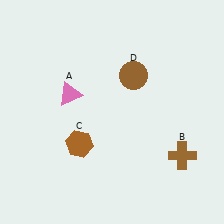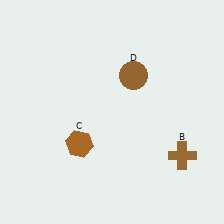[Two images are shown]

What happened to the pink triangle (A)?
The pink triangle (A) was removed in Image 2. It was in the top-left area of Image 1.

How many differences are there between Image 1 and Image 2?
There is 1 difference between the two images.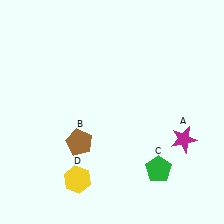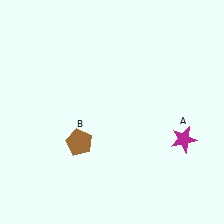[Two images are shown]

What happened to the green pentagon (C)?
The green pentagon (C) was removed in Image 2. It was in the bottom-right area of Image 1.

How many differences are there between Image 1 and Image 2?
There are 2 differences between the two images.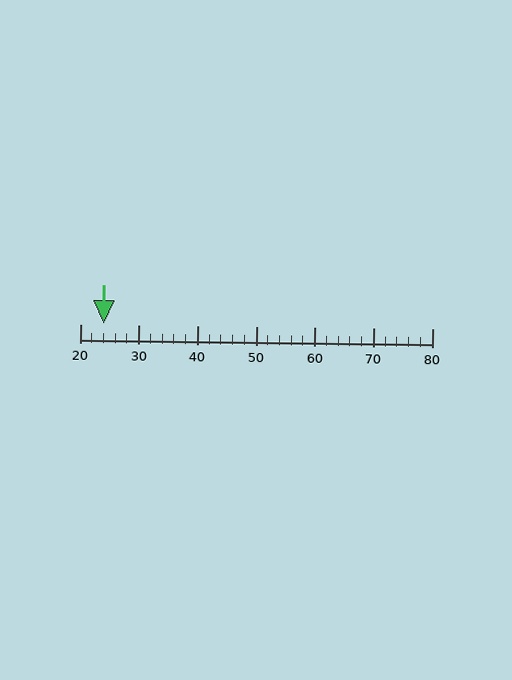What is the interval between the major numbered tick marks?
The major tick marks are spaced 10 units apart.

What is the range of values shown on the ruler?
The ruler shows values from 20 to 80.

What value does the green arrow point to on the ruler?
The green arrow points to approximately 24.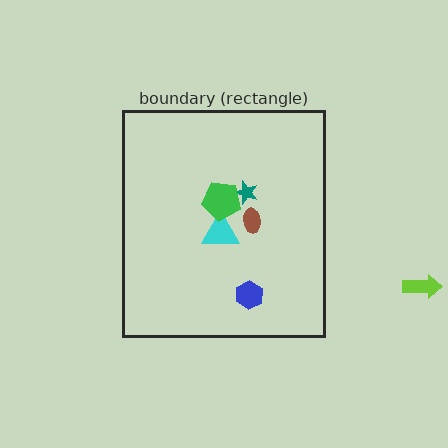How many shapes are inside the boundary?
5 inside, 1 outside.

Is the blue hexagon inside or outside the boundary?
Inside.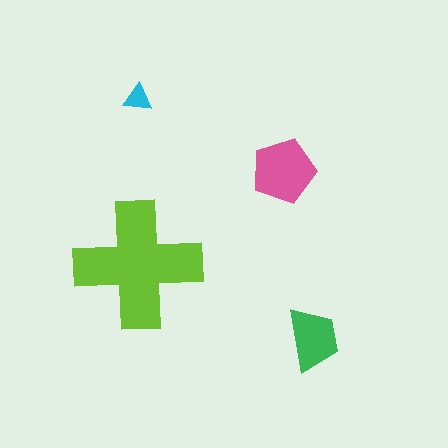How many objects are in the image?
There are 4 objects in the image.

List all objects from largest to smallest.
The lime cross, the pink pentagon, the green trapezoid, the cyan triangle.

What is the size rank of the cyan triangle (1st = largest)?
4th.